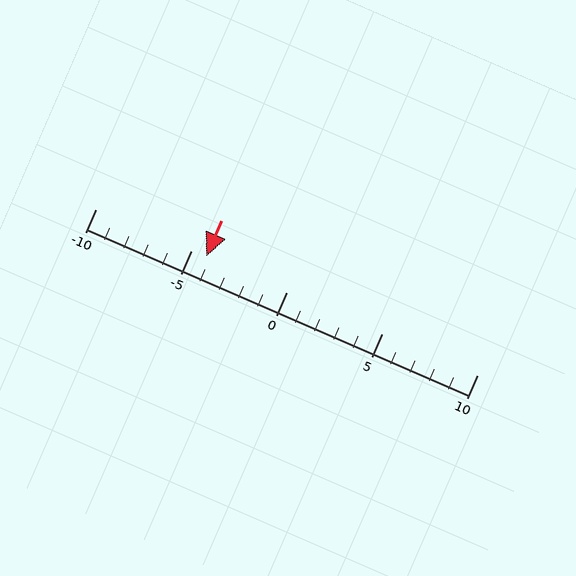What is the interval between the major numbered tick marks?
The major tick marks are spaced 5 units apart.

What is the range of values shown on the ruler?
The ruler shows values from -10 to 10.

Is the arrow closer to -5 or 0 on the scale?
The arrow is closer to -5.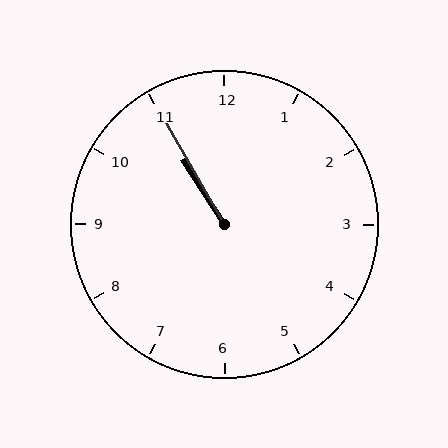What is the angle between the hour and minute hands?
Approximately 2 degrees.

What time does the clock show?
10:55.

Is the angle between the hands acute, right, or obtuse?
It is acute.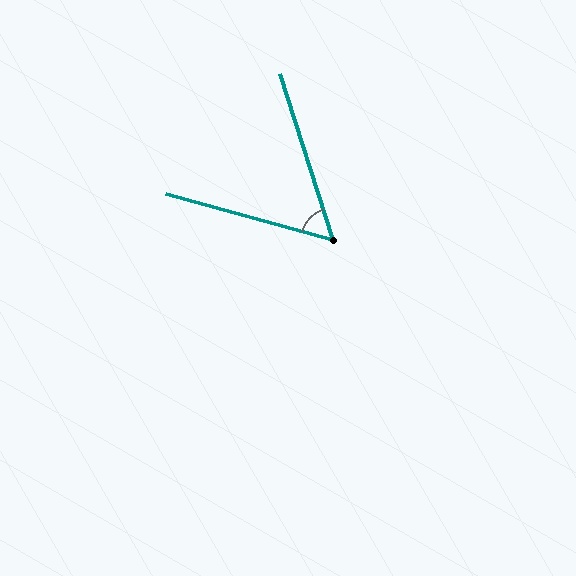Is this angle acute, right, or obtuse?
It is acute.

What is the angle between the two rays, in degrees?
Approximately 57 degrees.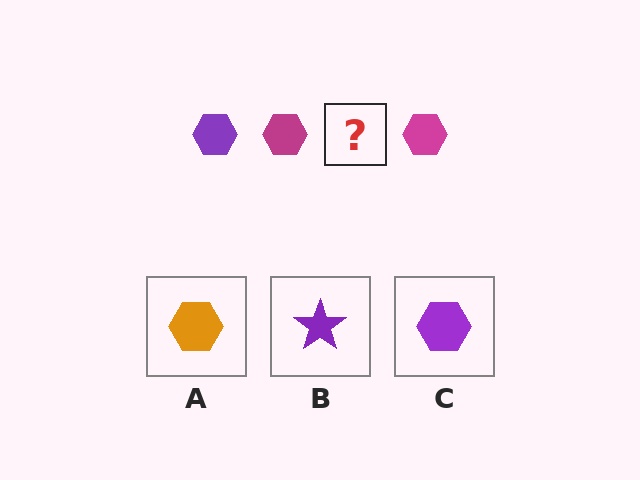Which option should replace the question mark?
Option C.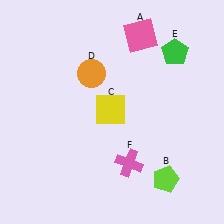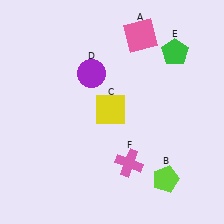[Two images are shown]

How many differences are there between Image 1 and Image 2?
There is 1 difference between the two images.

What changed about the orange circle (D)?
In Image 1, D is orange. In Image 2, it changed to purple.